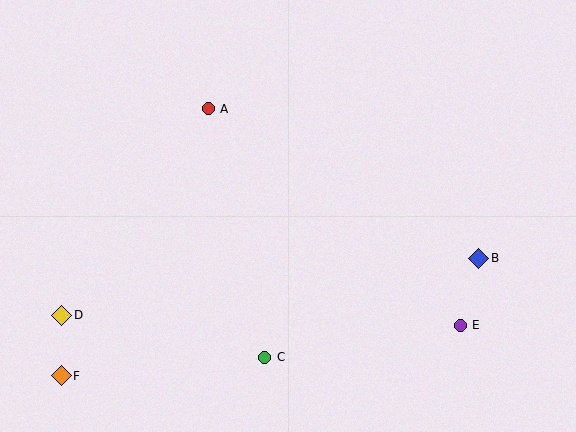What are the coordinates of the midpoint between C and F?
The midpoint between C and F is at (163, 366).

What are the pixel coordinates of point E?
Point E is at (460, 325).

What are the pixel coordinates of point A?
Point A is at (208, 109).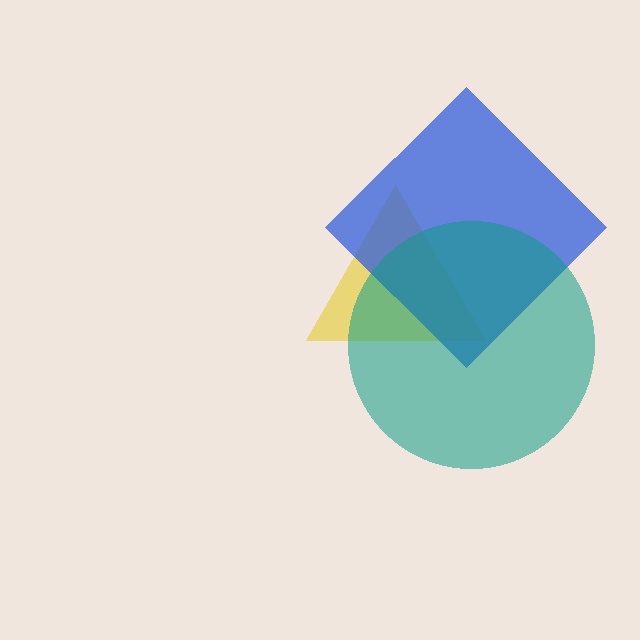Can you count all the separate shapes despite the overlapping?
Yes, there are 3 separate shapes.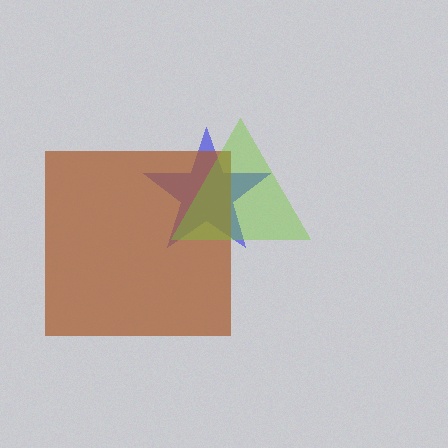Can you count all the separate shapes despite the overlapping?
Yes, there are 3 separate shapes.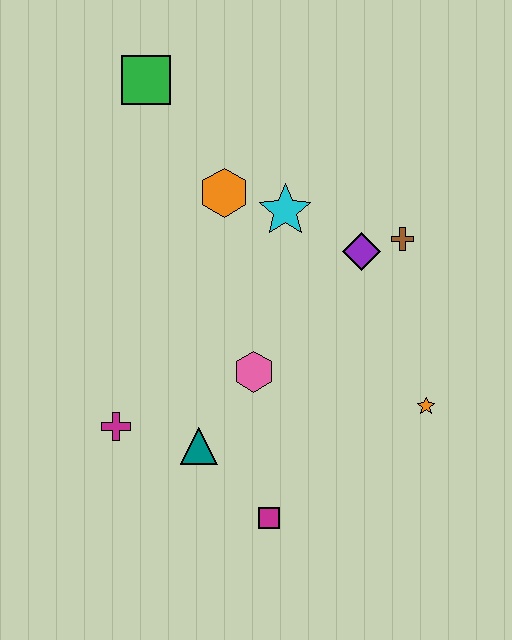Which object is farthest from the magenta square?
The green square is farthest from the magenta square.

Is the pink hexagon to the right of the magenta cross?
Yes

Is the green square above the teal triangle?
Yes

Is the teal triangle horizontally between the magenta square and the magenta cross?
Yes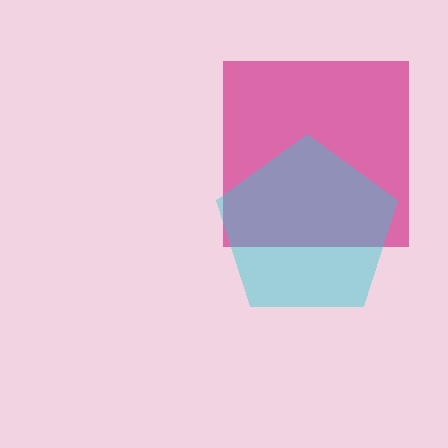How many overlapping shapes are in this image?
There are 2 overlapping shapes in the image.